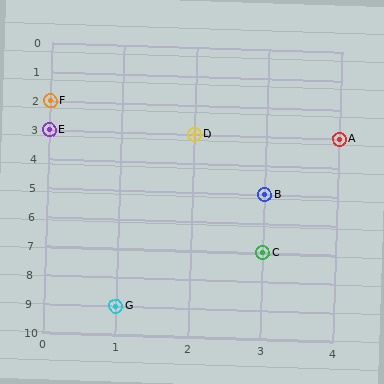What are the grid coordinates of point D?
Point D is at grid coordinates (2, 3).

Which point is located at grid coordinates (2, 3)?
Point D is at (2, 3).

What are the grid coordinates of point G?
Point G is at grid coordinates (1, 9).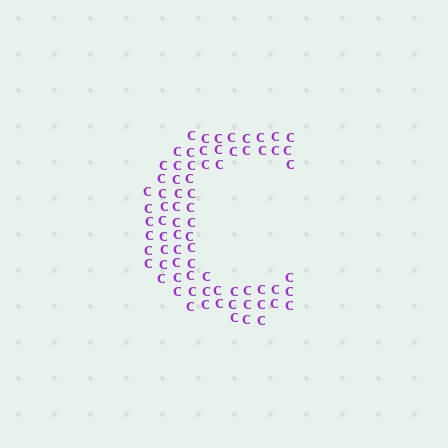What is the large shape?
The large shape is the letter C.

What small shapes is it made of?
It is made of small letter C's.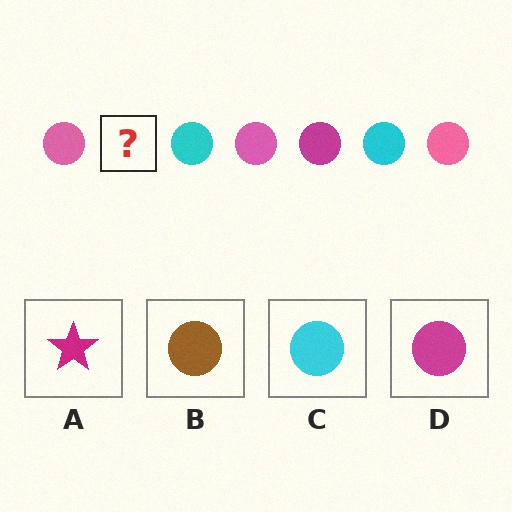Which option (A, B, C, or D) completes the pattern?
D.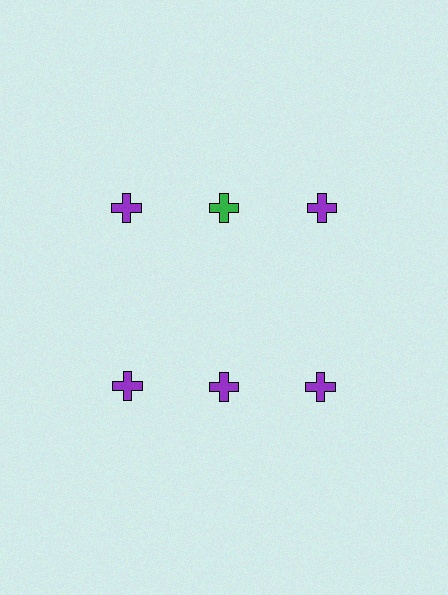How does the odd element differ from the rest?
It has a different color: green instead of purple.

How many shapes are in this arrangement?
There are 6 shapes arranged in a grid pattern.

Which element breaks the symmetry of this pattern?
The green cross in the top row, second from left column breaks the symmetry. All other shapes are purple crosses.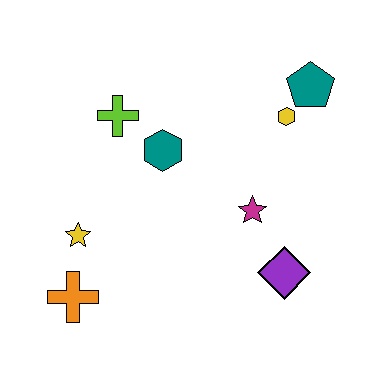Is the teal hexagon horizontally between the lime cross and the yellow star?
No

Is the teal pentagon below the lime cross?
No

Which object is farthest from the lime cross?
The purple diamond is farthest from the lime cross.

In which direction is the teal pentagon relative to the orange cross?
The teal pentagon is to the right of the orange cross.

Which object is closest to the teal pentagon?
The yellow hexagon is closest to the teal pentagon.